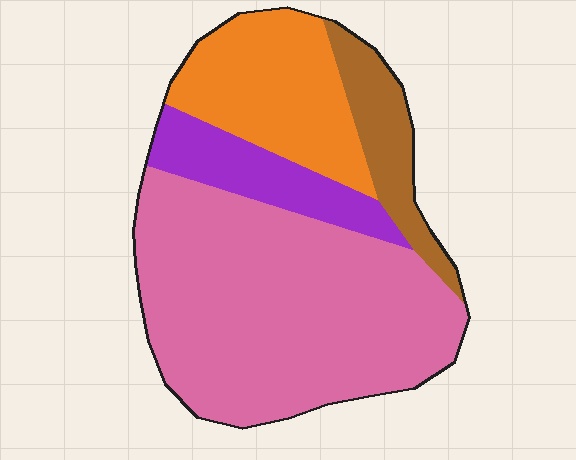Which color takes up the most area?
Pink, at roughly 55%.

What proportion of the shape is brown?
Brown covers about 10% of the shape.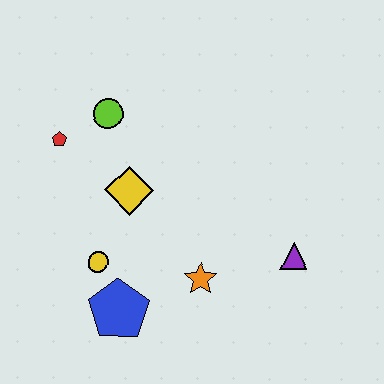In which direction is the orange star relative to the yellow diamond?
The orange star is below the yellow diamond.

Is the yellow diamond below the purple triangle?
No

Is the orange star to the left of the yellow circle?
No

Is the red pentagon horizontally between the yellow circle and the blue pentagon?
No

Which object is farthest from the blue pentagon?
The lime circle is farthest from the blue pentagon.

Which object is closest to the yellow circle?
The blue pentagon is closest to the yellow circle.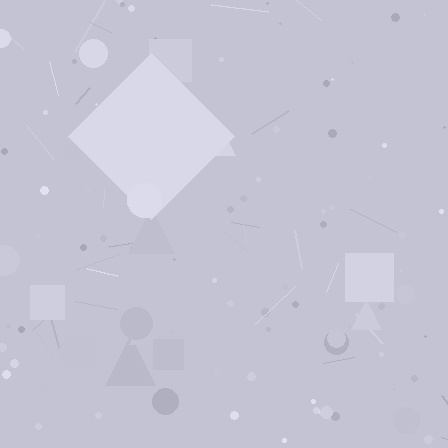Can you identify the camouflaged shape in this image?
The camouflaged shape is a diamond.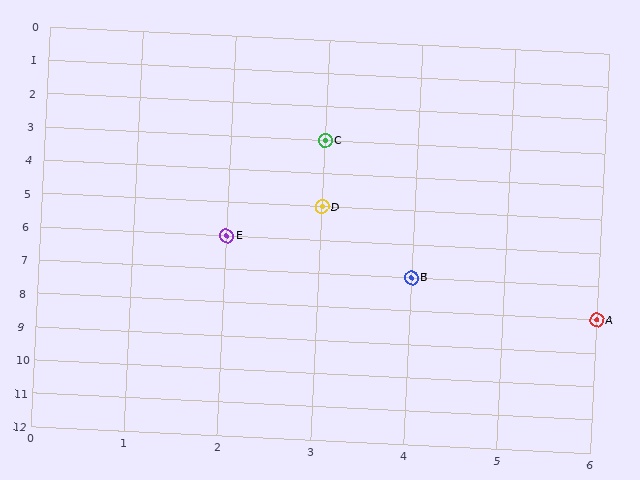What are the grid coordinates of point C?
Point C is at grid coordinates (3, 3).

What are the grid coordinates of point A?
Point A is at grid coordinates (6, 8).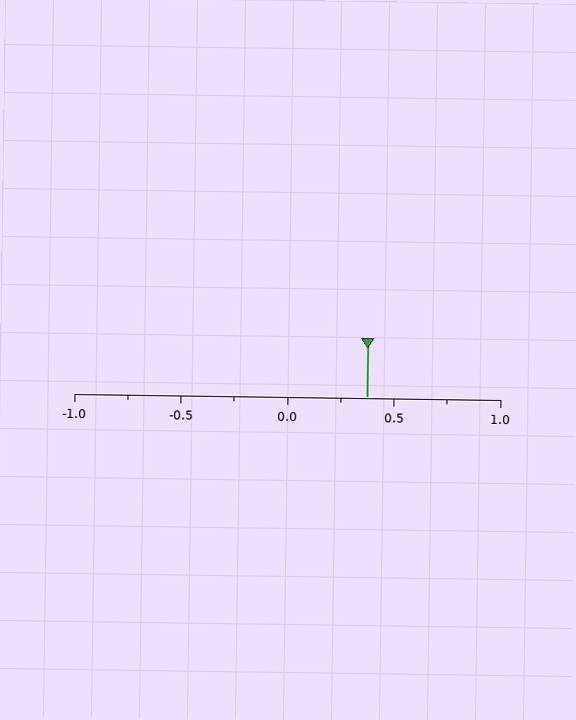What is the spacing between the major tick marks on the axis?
The major ticks are spaced 0.5 apart.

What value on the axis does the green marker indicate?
The marker indicates approximately 0.38.